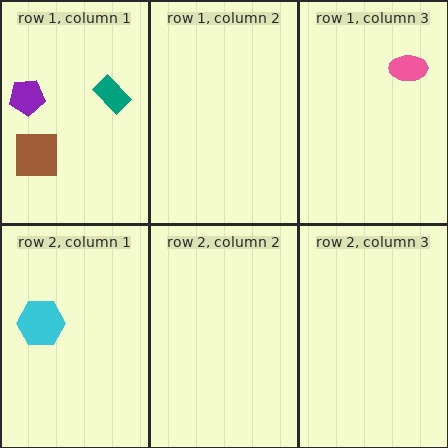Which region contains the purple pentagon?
The row 1, column 1 region.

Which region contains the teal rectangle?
The row 1, column 1 region.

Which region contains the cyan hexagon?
The row 2, column 1 region.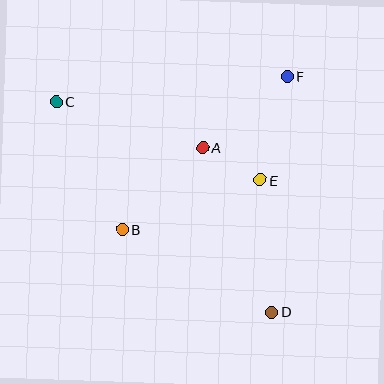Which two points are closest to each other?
Points A and E are closest to each other.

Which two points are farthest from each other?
Points C and D are farthest from each other.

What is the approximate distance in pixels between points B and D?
The distance between B and D is approximately 171 pixels.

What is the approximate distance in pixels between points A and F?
The distance between A and F is approximately 111 pixels.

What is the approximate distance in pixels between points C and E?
The distance between C and E is approximately 219 pixels.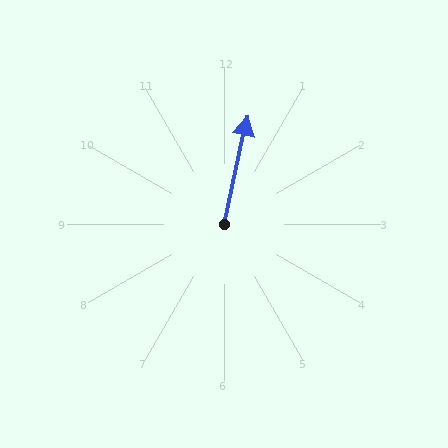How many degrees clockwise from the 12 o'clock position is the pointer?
Approximately 12 degrees.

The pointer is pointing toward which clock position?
Roughly 12 o'clock.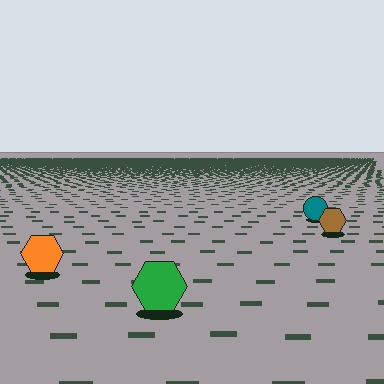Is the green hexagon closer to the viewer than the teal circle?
Yes. The green hexagon is closer — you can tell from the texture gradient: the ground texture is coarser near it.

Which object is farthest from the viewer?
The teal circle is farthest from the viewer. It appears smaller and the ground texture around it is denser.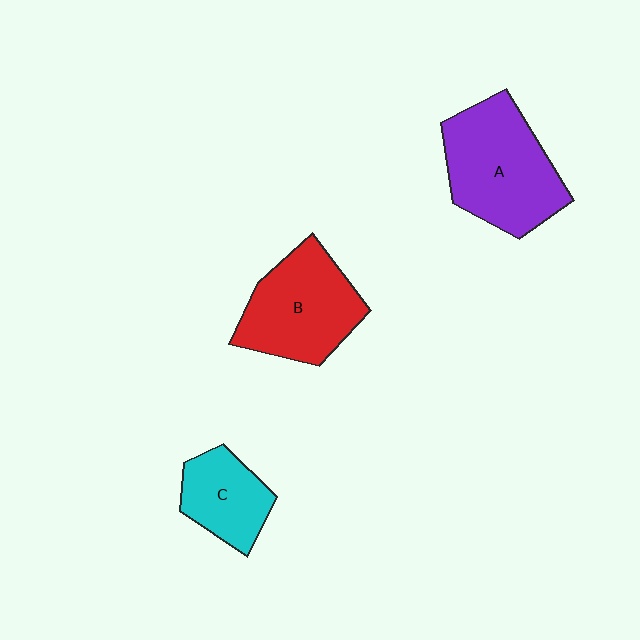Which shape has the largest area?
Shape A (purple).